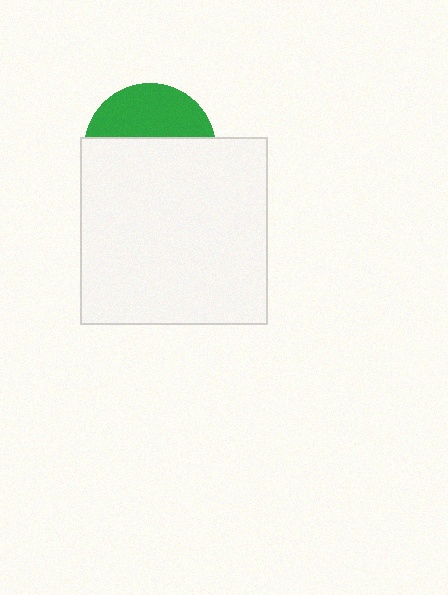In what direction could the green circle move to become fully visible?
The green circle could move up. That would shift it out from behind the white square entirely.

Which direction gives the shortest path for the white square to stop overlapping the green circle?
Moving down gives the shortest separation.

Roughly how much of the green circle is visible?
A small part of it is visible (roughly 39%).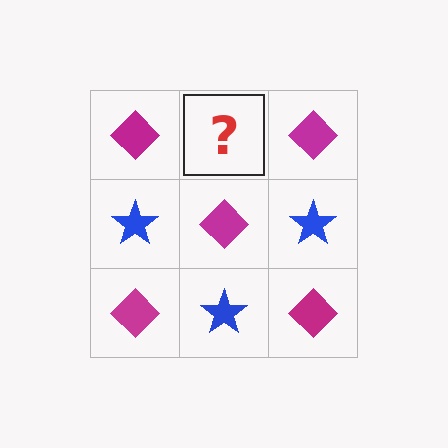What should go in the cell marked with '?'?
The missing cell should contain a blue star.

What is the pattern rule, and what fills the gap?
The rule is that it alternates magenta diamond and blue star in a checkerboard pattern. The gap should be filled with a blue star.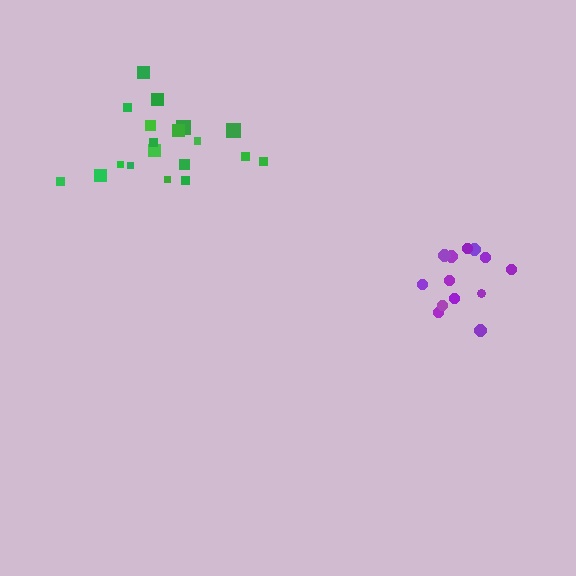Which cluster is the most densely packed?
Purple.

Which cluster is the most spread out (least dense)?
Green.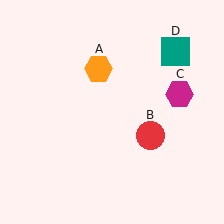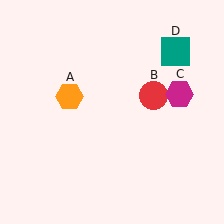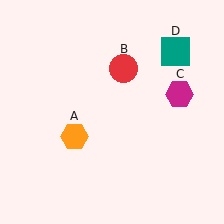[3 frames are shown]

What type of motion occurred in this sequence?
The orange hexagon (object A), red circle (object B) rotated counterclockwise around the center of the scene.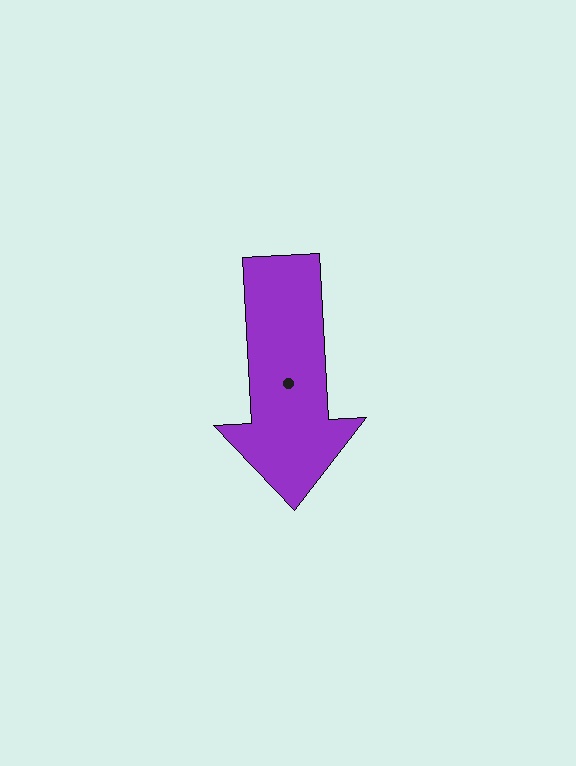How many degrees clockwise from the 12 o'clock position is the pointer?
Approximately 177 degrees.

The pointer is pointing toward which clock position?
Roughly 6 o'clock.